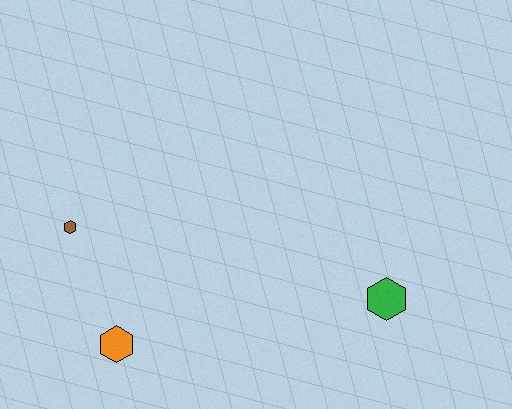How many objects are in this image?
There are 3 objects.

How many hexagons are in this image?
There are 3 hexagons.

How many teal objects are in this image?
There are no teal objects.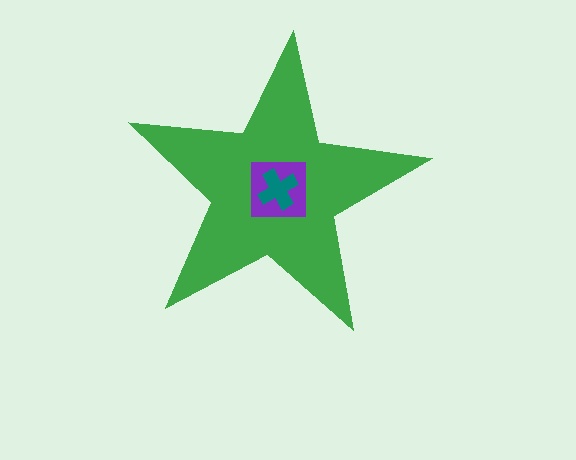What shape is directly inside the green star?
The purple square.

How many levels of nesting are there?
3.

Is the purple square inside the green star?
Yes.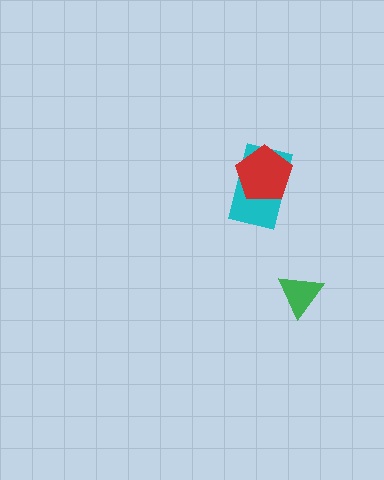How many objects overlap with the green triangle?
0 objects overlap with the green triangle.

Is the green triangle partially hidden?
No, no other shape covers it.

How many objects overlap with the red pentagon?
1 object overlaps with the red pentagon.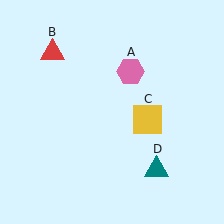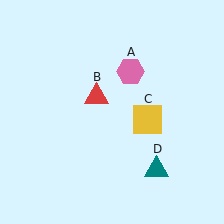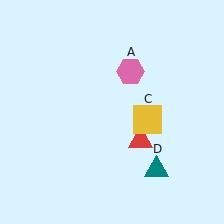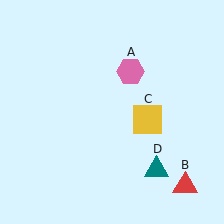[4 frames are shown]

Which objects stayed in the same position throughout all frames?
Pink hexagon (object A) and yellow square (object C) and teal triangle (object D) remained stationary.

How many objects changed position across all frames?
1 object changed position: red triangle (object B).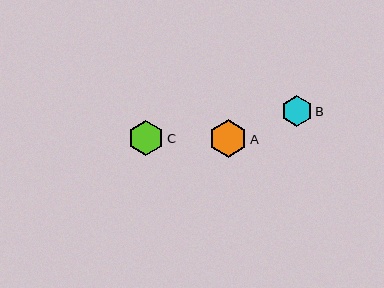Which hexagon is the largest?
Hexagon A is the largest with a size of approximately 38 pixels.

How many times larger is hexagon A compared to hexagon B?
Hexagon A is approximately 1.2 times the size of hexagon B.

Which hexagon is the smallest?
Hexagon B is the smallest with a size of approximately 30 pixels.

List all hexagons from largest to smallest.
From largest to smallest: A, C, B.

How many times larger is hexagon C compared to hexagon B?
Hexagon C is approximately 1.2 times the size of hexagon B.